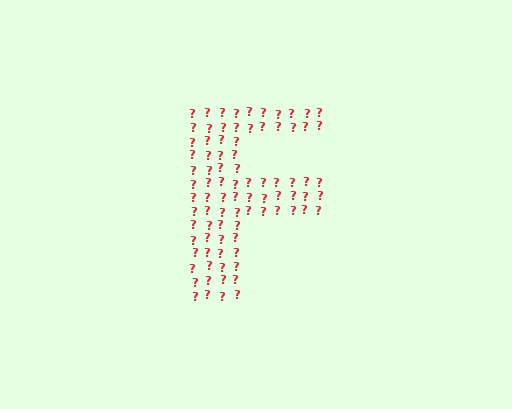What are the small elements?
The small elements are question marks.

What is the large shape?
The large shape is the letter F.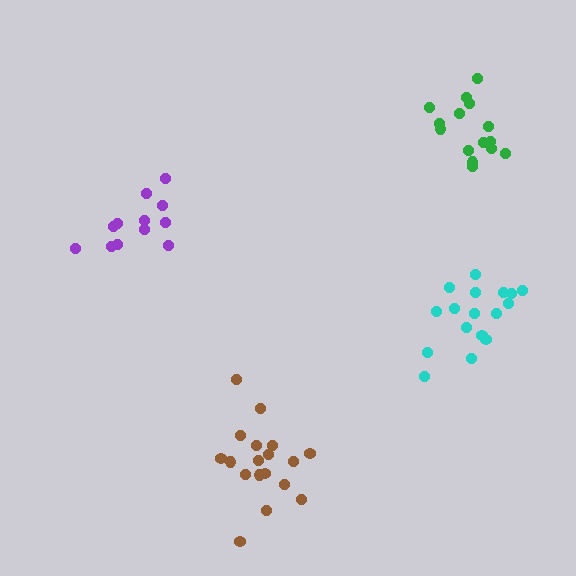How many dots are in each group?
Group 1: 15 dots, Group 2: 18 dots, Group 3: 12 dots, Group 4: 17 dots (62 total).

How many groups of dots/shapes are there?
There are 4 groups.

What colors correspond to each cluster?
The clusters are colored: green, brown, purple, cyan.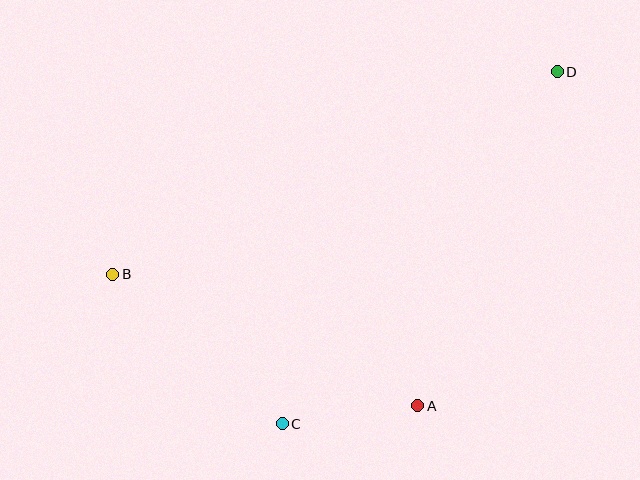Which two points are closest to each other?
Points A and C are closest to each other.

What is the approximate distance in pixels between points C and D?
The distance between C and D is approximately 446 pixels.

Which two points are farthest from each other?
Points B and D are farthest from each other.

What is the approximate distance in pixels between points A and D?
The distance between A and D is approximately 362 pixels.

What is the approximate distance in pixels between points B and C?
The distance between B and C is approximately 226 pixels.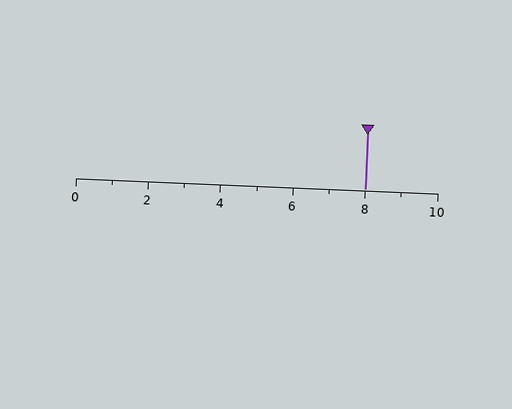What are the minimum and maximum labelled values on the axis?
The axis runs from 0 to 10.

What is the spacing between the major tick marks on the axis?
The major ticks are spaced 2 apart.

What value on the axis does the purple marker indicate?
The marker indicates approximately 8.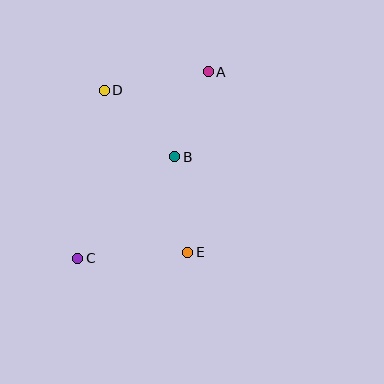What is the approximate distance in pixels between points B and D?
The distance between B and D is approximately 97 pixels.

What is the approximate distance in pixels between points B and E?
The distance between B and E is approximately 96 pixels.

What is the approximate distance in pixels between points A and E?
The distance between A and E is approximately 182 pixels.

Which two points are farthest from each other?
Points A and C are farthest from each other.